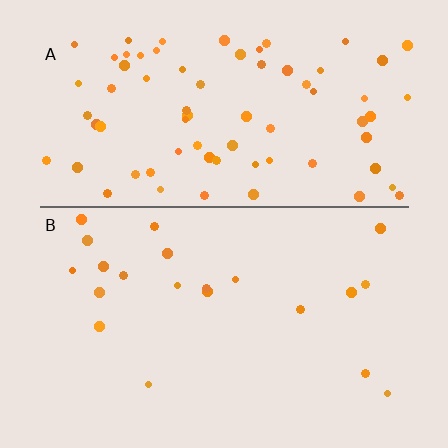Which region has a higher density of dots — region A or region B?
A (the top).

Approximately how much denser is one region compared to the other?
Approximately 3.5× — region A over region B.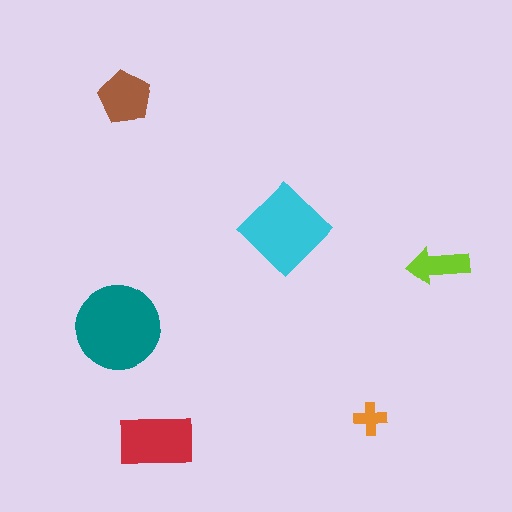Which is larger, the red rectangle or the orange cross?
The red rectangle.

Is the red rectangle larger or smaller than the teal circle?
Smaller.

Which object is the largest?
The teal circle.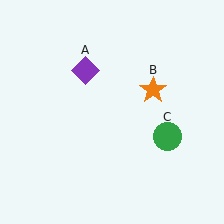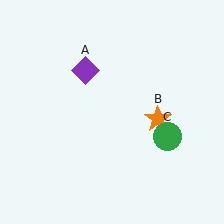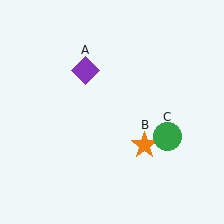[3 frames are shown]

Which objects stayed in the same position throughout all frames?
Purple diamond (object A) and green circle (object C) remained stationary.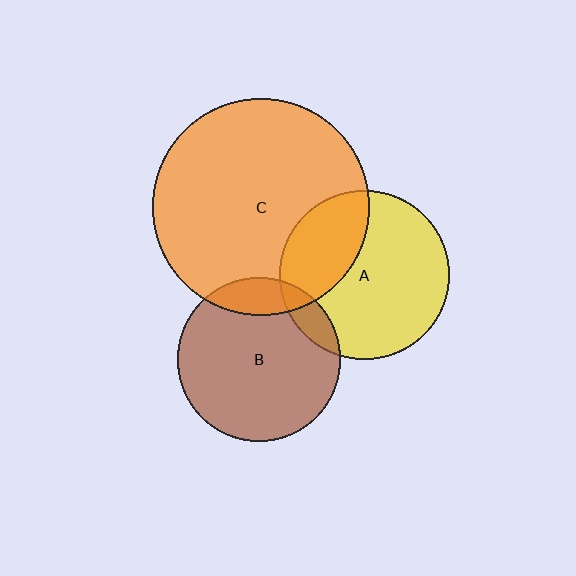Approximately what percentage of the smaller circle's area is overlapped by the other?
Approximately 30%.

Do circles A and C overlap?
Yes.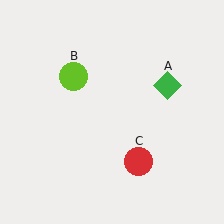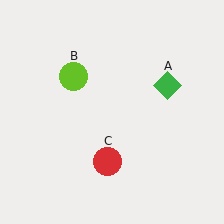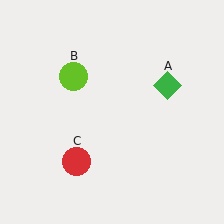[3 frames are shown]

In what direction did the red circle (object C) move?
The red circle (object C) moved left.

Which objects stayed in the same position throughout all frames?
Green diamond (object A) and lime circle (object B) remained stationary.